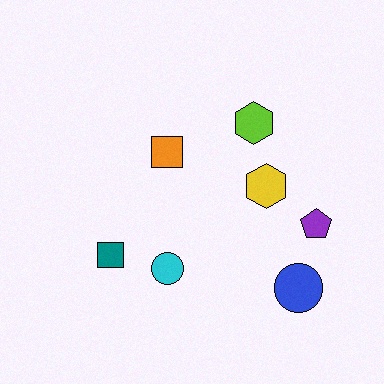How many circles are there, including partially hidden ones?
There are 2 circles.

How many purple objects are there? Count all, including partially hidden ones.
There is 1 purple object.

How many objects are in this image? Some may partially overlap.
There are 7 objects.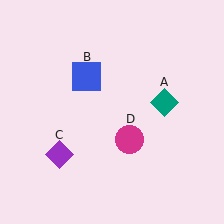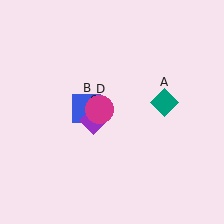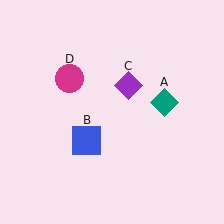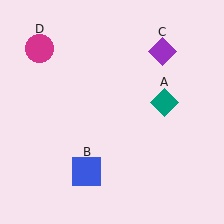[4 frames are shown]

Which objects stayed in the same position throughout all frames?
Teal diamond (object A) remained stationary.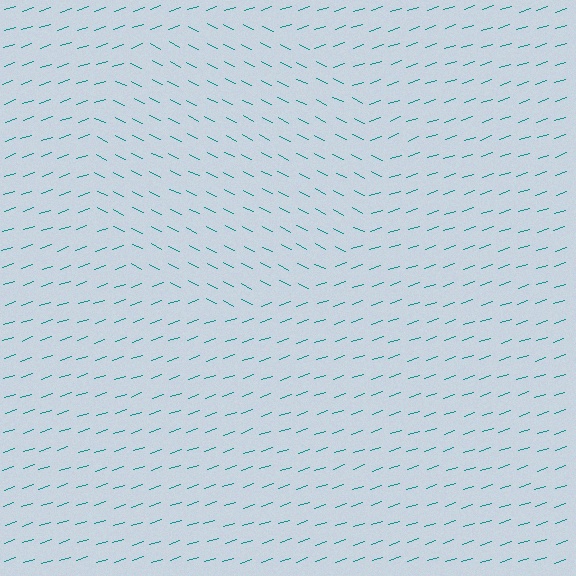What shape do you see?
I see a circle.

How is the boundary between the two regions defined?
The boundary is defined purely by a change in line orientation (approximately 45 degrees difference). All lines are the same color and thickness.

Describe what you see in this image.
The image is filled with small teal line segments. A circle region in the image has lines oriented differently from the surrounding lines, creating a visible texture boundary.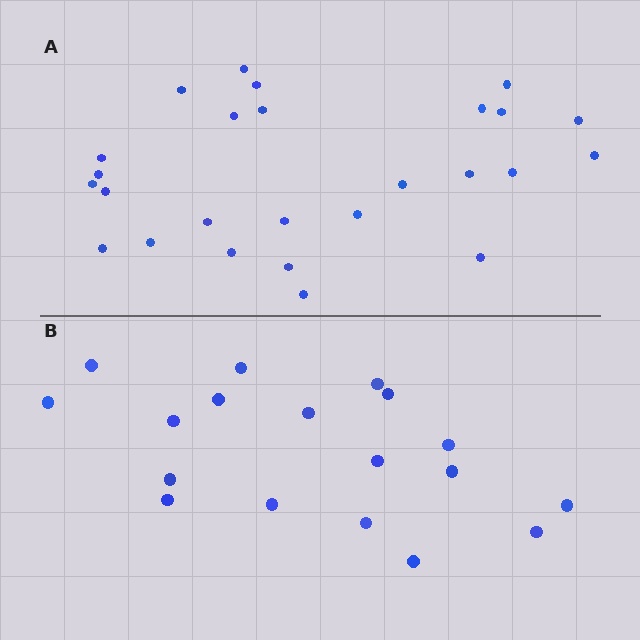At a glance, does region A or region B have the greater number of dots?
Region A (the top region) has more dots.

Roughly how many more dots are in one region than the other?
Region A has roughly 8 or so more dots than region B.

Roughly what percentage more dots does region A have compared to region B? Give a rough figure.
About 45% more.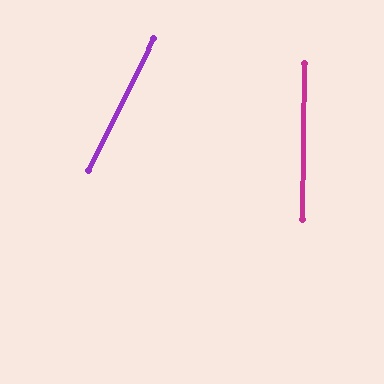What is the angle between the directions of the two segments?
Approximately 26 degrees.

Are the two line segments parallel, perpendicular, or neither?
Neither parallel nor perpendicular — they differ by about 26°.